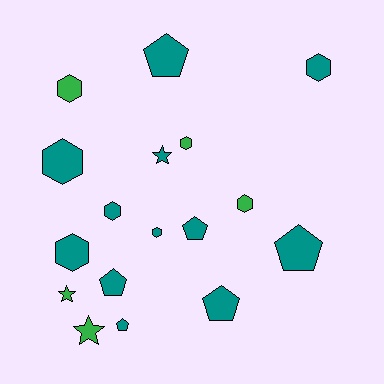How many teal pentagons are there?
There are 6 teal pentagons.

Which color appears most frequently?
Teal, with 12 objects.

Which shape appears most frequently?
Hexagon, with 8 objects.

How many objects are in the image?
There are 17 objects.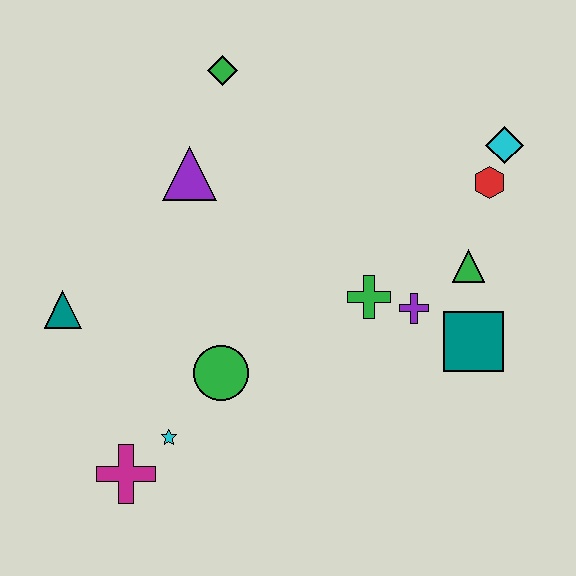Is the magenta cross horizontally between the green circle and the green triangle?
No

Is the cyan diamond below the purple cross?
No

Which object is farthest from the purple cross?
The teal triangle is farthest from the purple cross.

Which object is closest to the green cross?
The purple cross is closest to the green cross.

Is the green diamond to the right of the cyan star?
Yes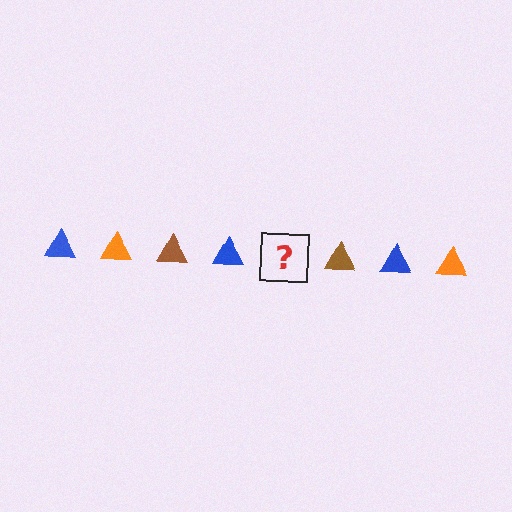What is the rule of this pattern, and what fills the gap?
The rule is that the pattern cycles through blue, orange, brown triangles. The gap should be filled with an orange triangle.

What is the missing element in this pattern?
The missing element is an orange triangle.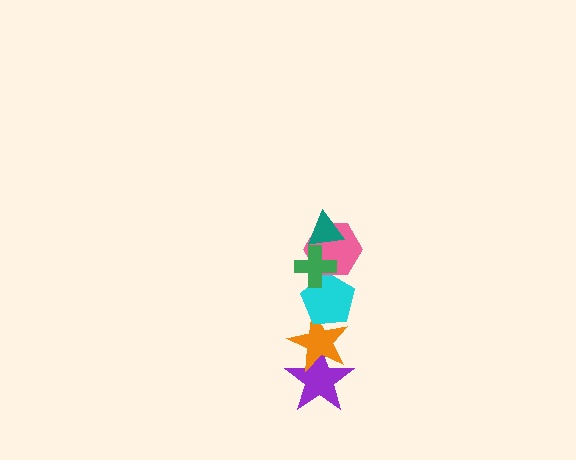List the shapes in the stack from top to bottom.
From top to bottom: the teal triangle, the green cross, the pink hexagon, the cyan pentagon, the orange star, the purple star.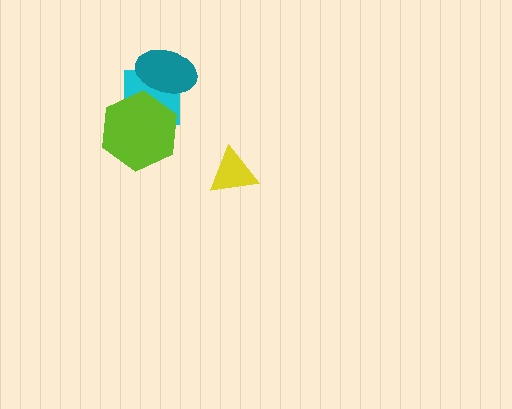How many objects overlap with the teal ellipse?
1 object overlaps with the teal ellipse.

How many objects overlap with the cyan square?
2 objects overlap with the cyan square.